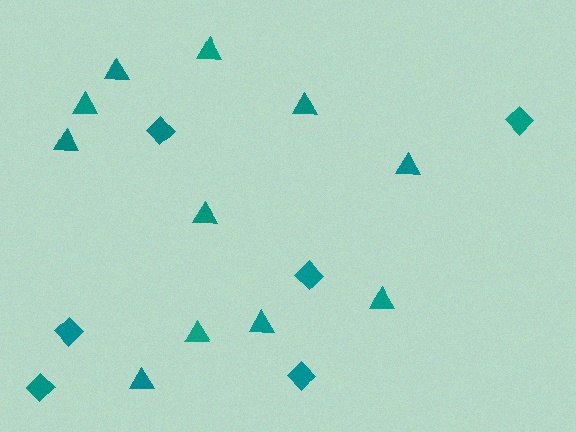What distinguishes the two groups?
There are 2 groups: one group of triangles (11) and one group of diamonds (6).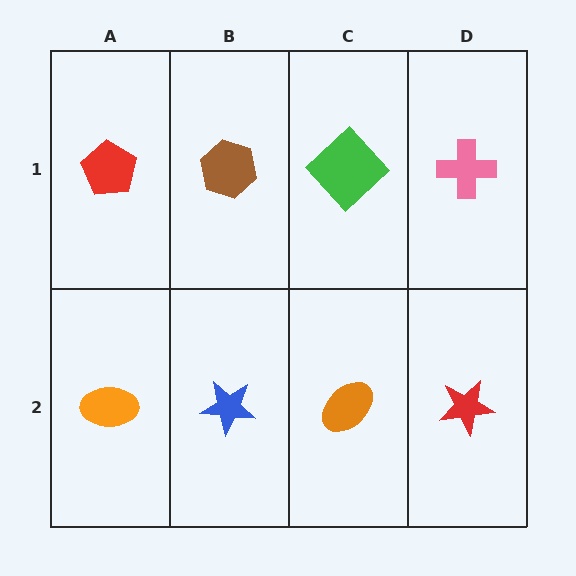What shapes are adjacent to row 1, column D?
A red star (row 2, column D), a green diamond (row 1, column C).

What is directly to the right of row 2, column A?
A blue star.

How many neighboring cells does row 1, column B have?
3.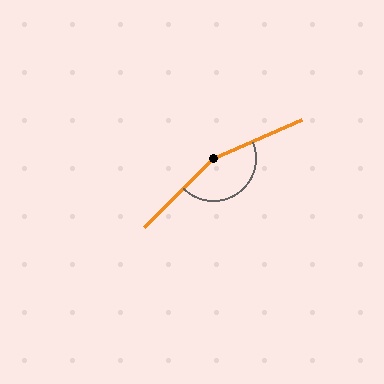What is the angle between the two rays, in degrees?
Approximately 158 degrees.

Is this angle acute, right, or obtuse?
It is obtuse.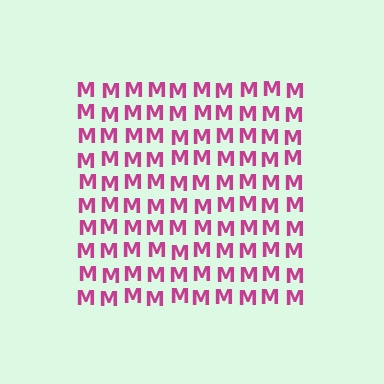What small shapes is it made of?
It is made of small letter M's.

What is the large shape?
The large shape is a square.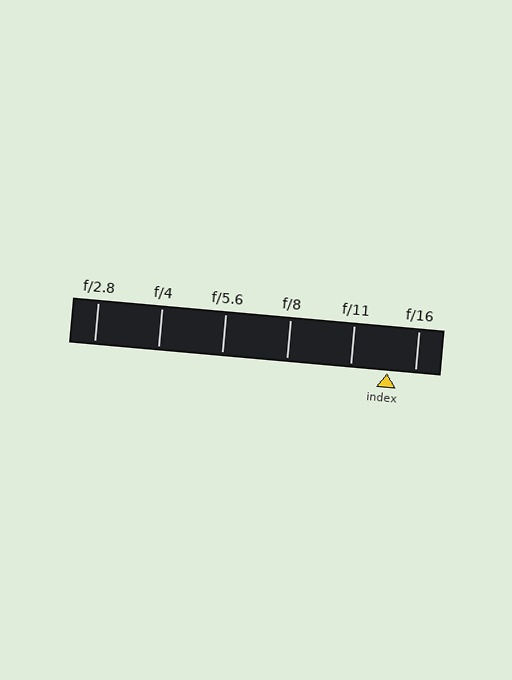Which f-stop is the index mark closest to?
The index mark is closest to f/16.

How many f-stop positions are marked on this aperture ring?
There are 6 f-stop positions marked.